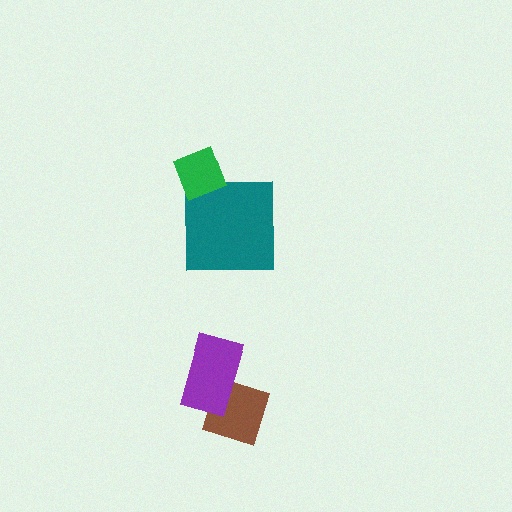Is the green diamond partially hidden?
No, no other shape covers it.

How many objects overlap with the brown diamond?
1 object overlaps with the brown diamond.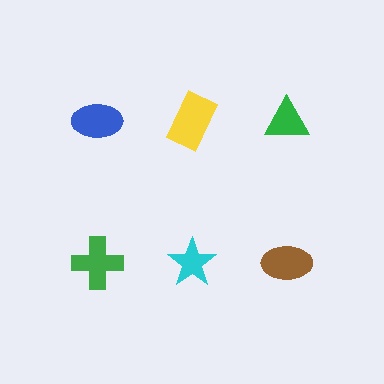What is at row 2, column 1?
A green cross.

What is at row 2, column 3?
A brown ellipse.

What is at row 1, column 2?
A yellow rectangle.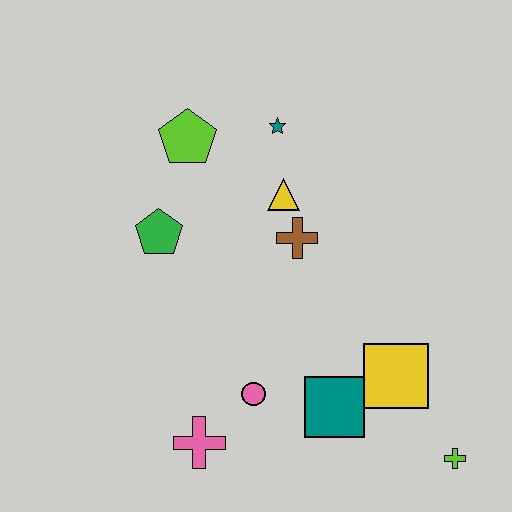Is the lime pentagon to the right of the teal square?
No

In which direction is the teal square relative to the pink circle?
The teal square is to the right of the pink circle.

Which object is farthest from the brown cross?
The lime cross is farthest from the brown cross.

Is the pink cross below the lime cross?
No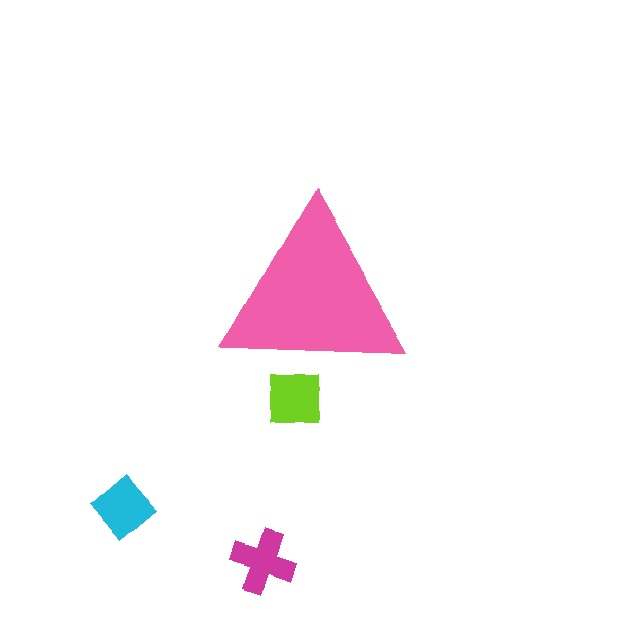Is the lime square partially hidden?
Yes, the lime square is partially hidden behind the pink triangle.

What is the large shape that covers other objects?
A pink triangle.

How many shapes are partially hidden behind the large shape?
1 shape is partially hidden.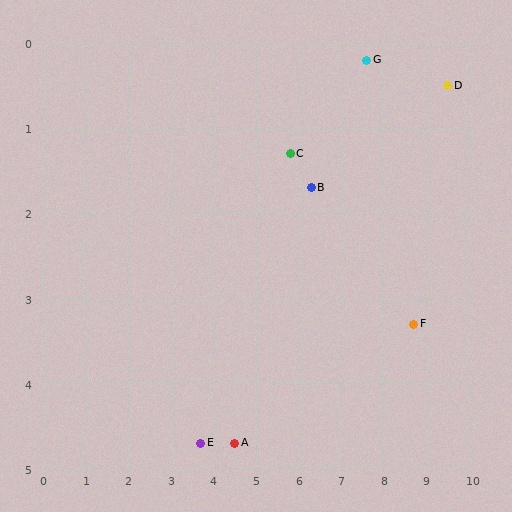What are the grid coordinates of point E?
Point E is at approximately (3.7, 4.7).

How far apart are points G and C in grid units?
Points G and C are about 2.1 grid units apart.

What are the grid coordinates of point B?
Point B is at approximately (6.3, 1.7).